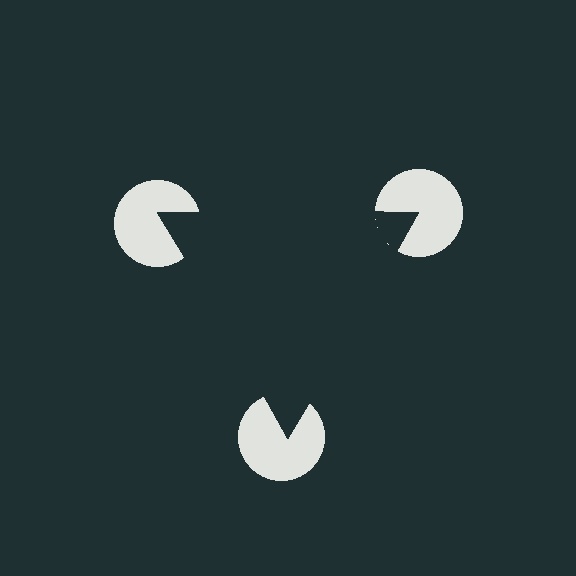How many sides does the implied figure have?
3 sides.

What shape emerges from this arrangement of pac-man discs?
An illusory triangle — its edges are inferred from the aligned wedge cuts in the pac-man discs, not physically drawn.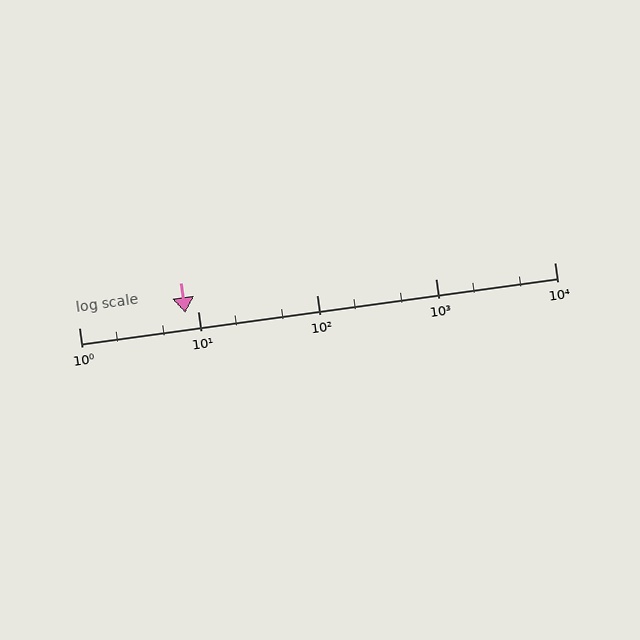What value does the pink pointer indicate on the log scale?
The pointer indicates approximately 7.9.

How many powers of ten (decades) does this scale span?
The scale spans 4 decades, from 1 to 10000.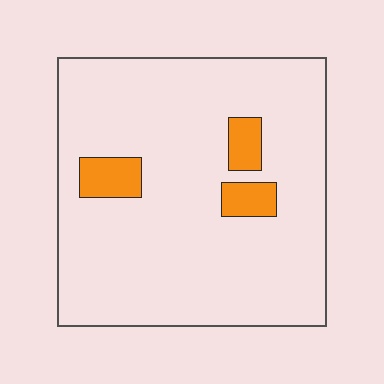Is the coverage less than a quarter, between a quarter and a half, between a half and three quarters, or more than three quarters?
Less than a quarter.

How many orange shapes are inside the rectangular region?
3.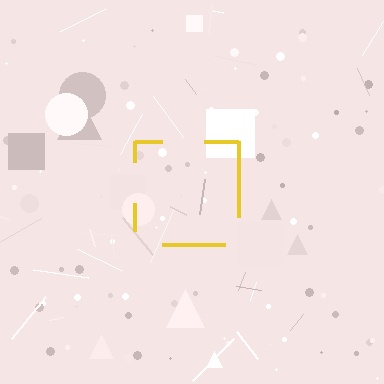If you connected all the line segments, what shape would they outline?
They would outline a square.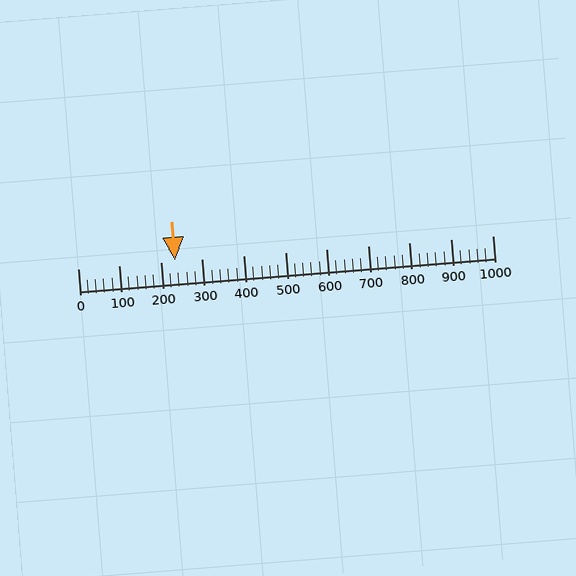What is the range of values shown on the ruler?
The ruler shows values from 0 to 1000.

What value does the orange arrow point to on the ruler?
The orange arrow points to approximately 235.